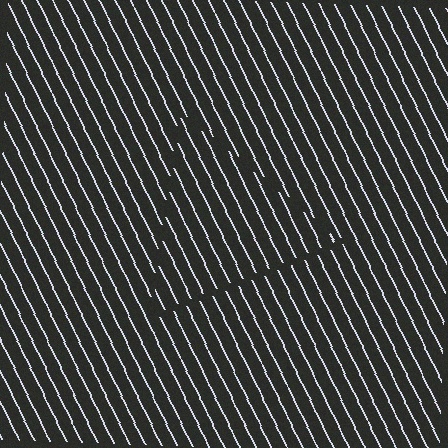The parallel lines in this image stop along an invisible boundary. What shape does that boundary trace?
An illusory triangle. The interior of the shape contains the same grating, shifted by half a period — the contour is defined by the phase discontinuity where line-ends from the inner and outer gratings abut.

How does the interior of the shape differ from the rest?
The interior of the shape contains the same grating, shifted by half a period — the contour is defined by the phase discontinuity where line-ends from the inner and outer gratings abut.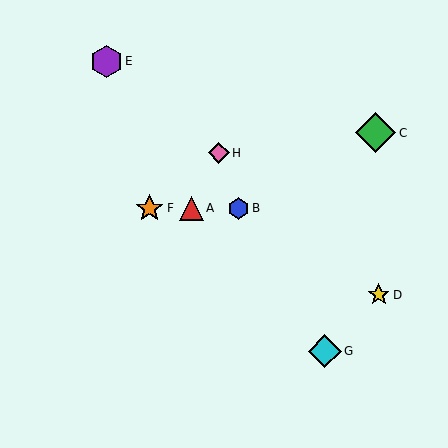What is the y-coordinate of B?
Object B is at y≈209.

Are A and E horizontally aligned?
No, A is at y≈209 and E is at y≈61.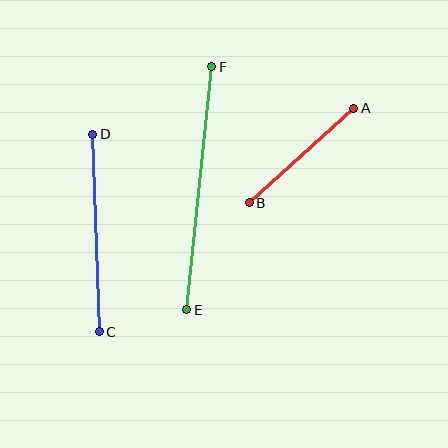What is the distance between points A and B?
The distance is approximately 140 pixels.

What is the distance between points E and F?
The distance is approximately 245 pixels.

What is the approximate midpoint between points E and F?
The midpoint is at approximately (199, 188) pixels.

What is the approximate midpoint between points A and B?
The midpoint is at approximately (302, 155) pixels.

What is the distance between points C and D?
The distance is approximately 198 pixels.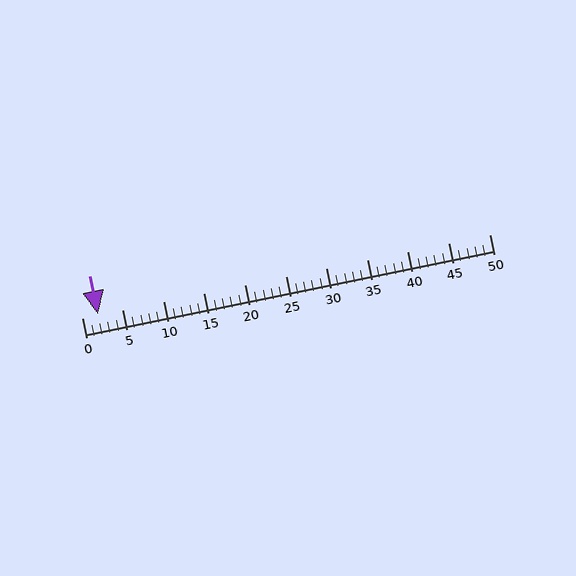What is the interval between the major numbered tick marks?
The major tick marks are spaced 5 units apart.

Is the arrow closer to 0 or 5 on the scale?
The arrow is closer to 0.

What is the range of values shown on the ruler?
The ruler shows values from 0 to 50.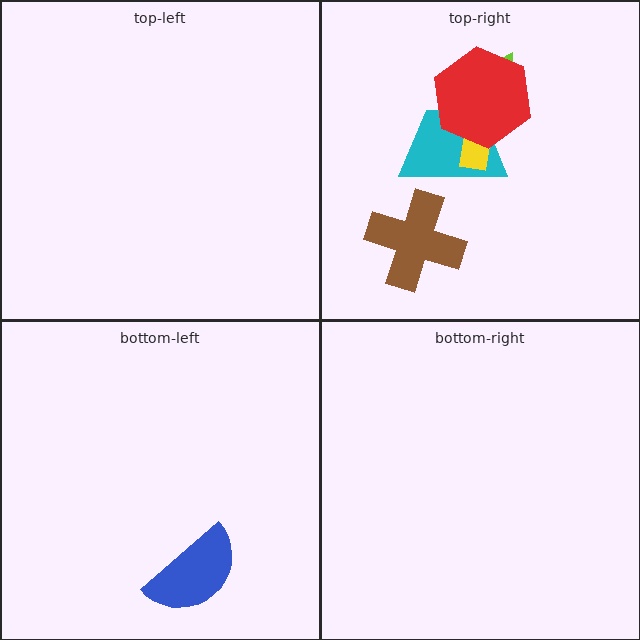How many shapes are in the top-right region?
5.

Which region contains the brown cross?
The top-right region.